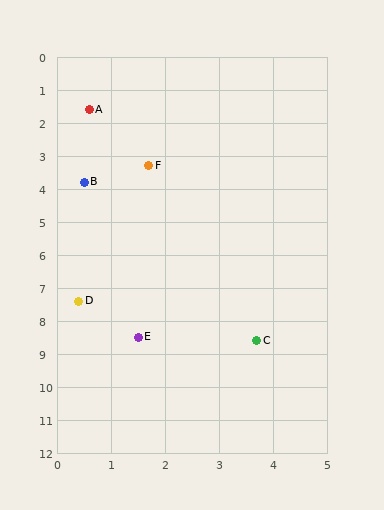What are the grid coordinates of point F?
Point F is at approximately (1.7, 3.3).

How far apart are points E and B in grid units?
Points E and B are about 4.8 grid units apart.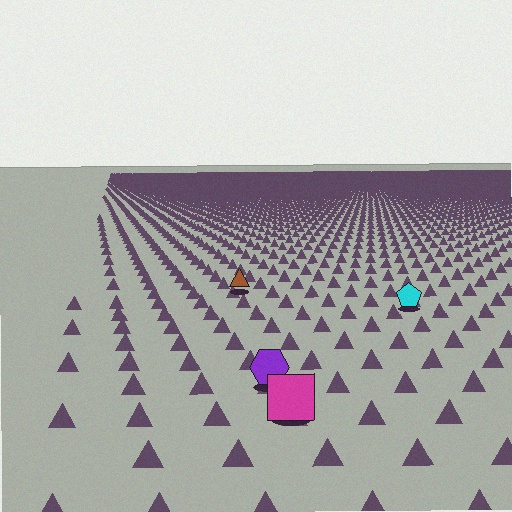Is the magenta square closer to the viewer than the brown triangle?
Yes. The magenta square is closer — you can tell from the texture gradient: the ground texture is coarser near it.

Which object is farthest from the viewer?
The brown triangle is farthest from the viewer. It appears smaller and the ground texture around it is denser.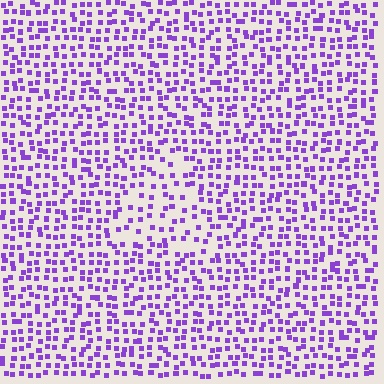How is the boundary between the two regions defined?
The boundary is defined by a change in element density (approximately 1.7x ratio). All elements are the same color, size, and shape.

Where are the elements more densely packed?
The elements are more densely packed outside the triangle boundary.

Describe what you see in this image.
The image contains small purple elements arranged at two different densities. A triangle-shaped region is visible where the elements are less densely packed than the surrounding area.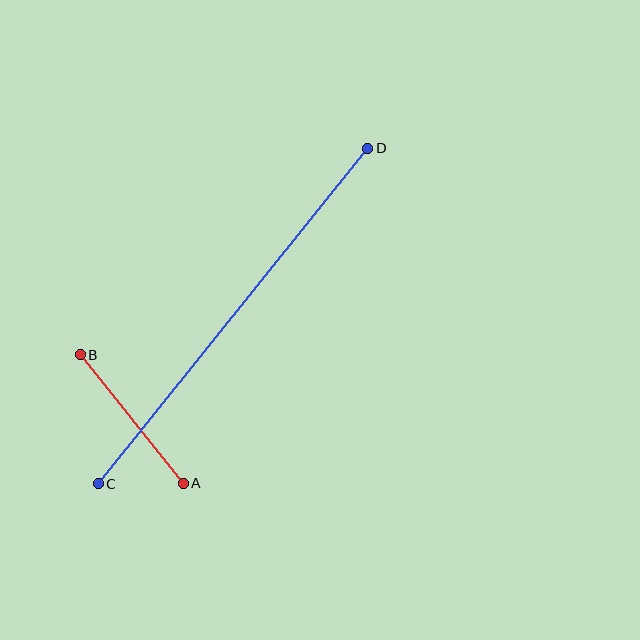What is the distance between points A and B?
The distance is approximately 164 pixels.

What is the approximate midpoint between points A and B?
The midpoint is at approximately (132, 419) pixels.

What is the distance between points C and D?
The distance is approximately 430 pixels.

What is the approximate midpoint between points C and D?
The midpoint is at approximately (233, 316) pixels.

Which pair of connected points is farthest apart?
Points C and D are farthest apart.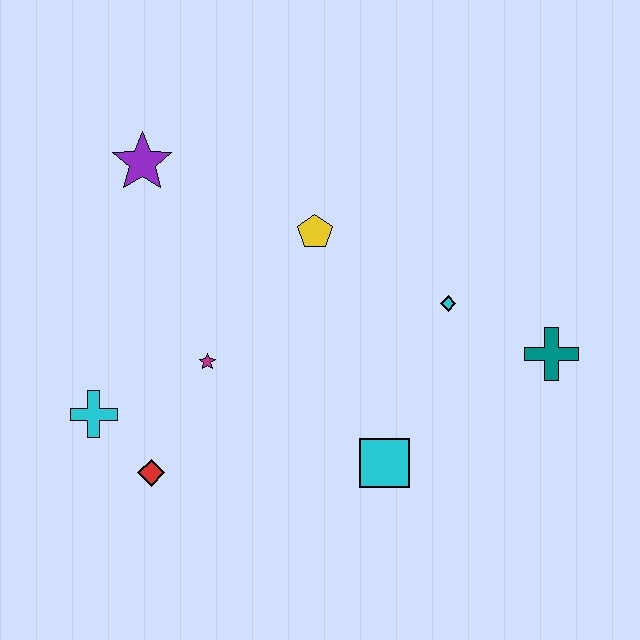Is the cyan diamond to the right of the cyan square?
Yes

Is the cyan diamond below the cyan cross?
No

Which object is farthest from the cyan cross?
The teal cross is farthest from the cyan cross.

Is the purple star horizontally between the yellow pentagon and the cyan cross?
Yes